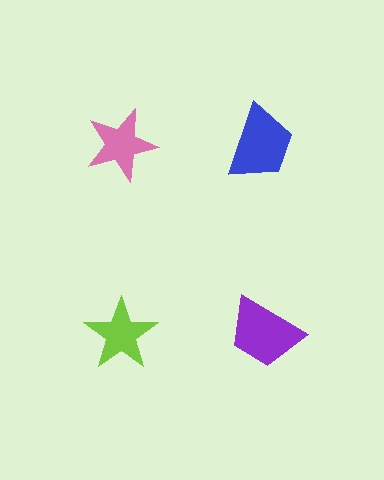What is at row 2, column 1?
A lime star.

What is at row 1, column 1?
A pink star.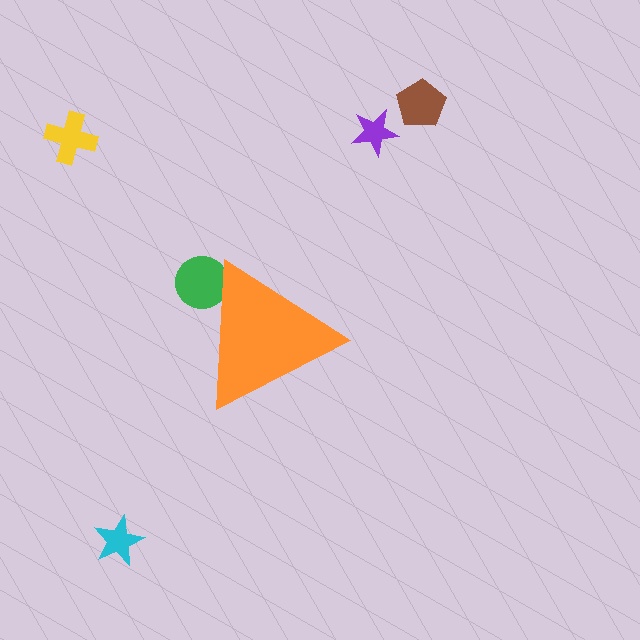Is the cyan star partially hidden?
No, the cyan star is fully visible.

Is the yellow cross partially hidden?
No, the yellow cross is fully visible.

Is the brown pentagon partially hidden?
No, the brown pentagon is fully visible.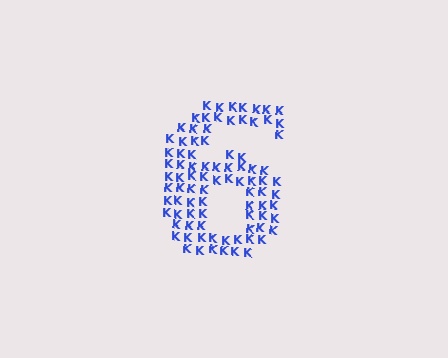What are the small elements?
The small elements are letter K's.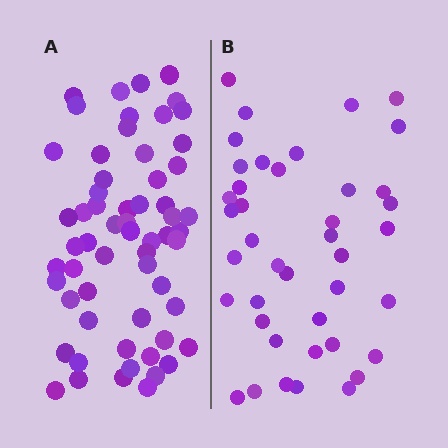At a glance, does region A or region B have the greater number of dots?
Region A (the left region) has more dots.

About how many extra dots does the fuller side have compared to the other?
Region A has approximately 20 more dots than region B.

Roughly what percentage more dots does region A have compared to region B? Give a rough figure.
About 45% more.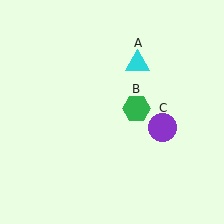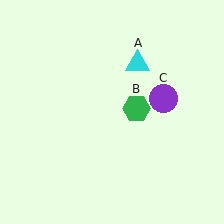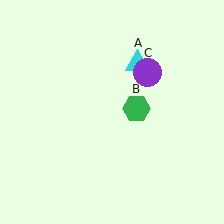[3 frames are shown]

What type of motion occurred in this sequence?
The purple circle (object C) rotated counterclockwise around the center of the scene.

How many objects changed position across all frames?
1 object changed position: purple circle (object C).